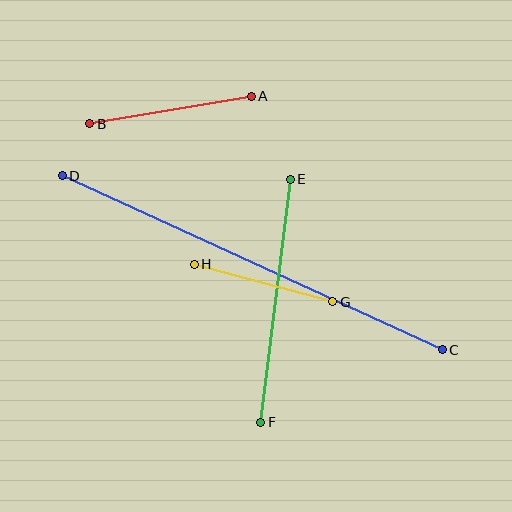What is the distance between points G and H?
The distance is approximately 143 pixels.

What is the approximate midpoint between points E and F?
The midpoint is at approximately (276, 301) pixels.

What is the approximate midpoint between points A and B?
The midpoint is at approximately (171, 110) pixels.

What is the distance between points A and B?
The distance is approximately 164 pixels.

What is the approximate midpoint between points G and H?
The midpoint is at approximately (263, 283) pixels.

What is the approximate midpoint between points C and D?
The midpoint is at approximately (252, 263) pixels.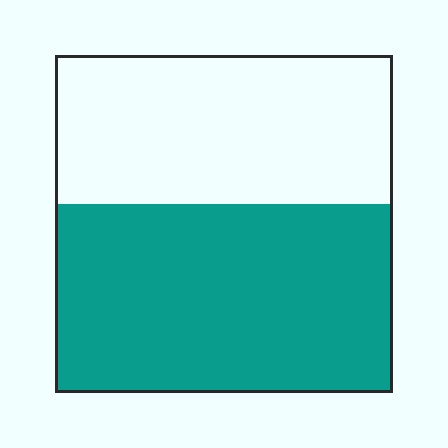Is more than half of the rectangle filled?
Yes.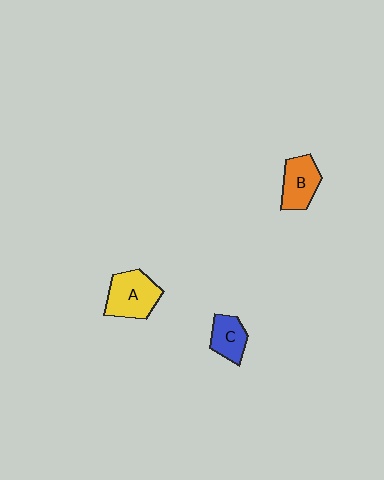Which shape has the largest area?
Shape A (yellow).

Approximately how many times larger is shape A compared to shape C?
Approximately 1.6 times.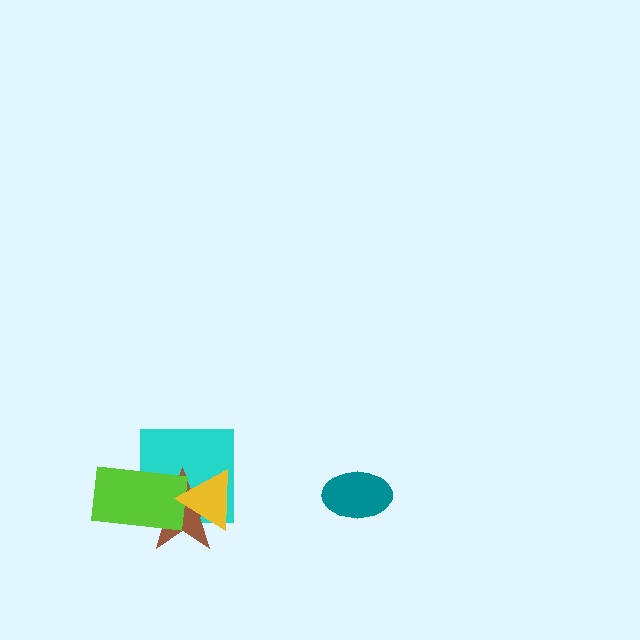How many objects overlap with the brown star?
3 objects overlap with the brown star.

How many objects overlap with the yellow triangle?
3 objects overlap with the yellow triangle.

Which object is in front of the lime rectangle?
The yellow triangle is in front of the lime rectangle.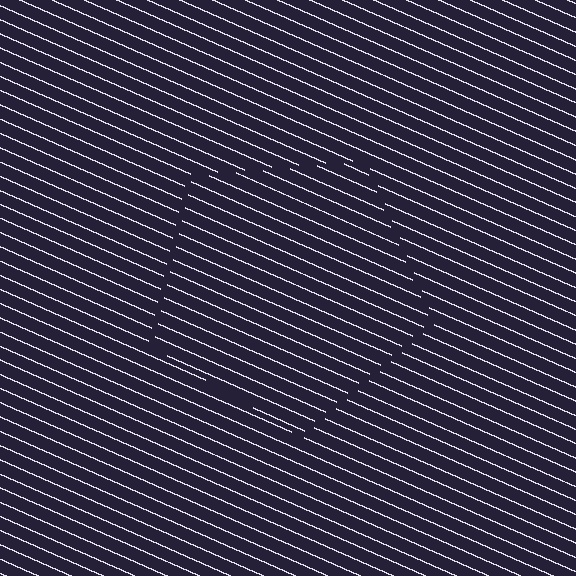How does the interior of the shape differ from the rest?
The interior of the shape contains the same grating, shifted by half a period — the contour is defined by the phase discontinuity where line-ends from the inner and outer gratings abut.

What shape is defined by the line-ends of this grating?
An illusory pentagon. The interior of the shape contains the same grating, shifted by half a period — the contour is defined by the phase discontinuity where line-ends from the inner and outer gratings abut.